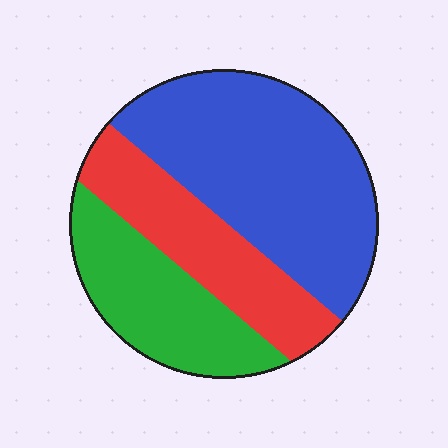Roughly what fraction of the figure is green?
Green takes up between a sixth and a third of the figure.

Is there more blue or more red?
Blue.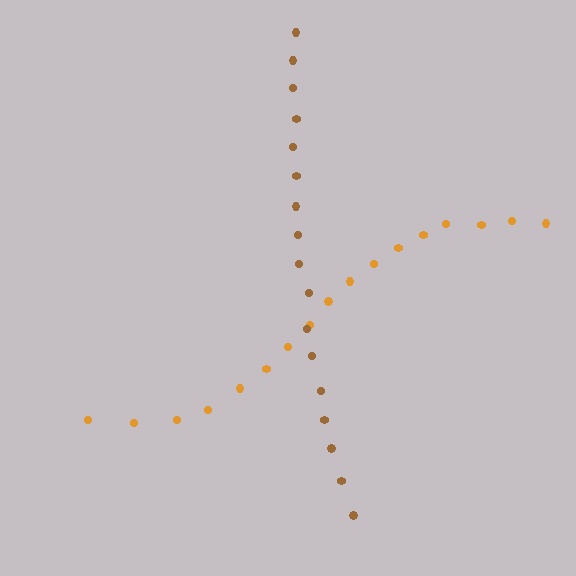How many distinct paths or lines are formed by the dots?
There are 2 distinct paths.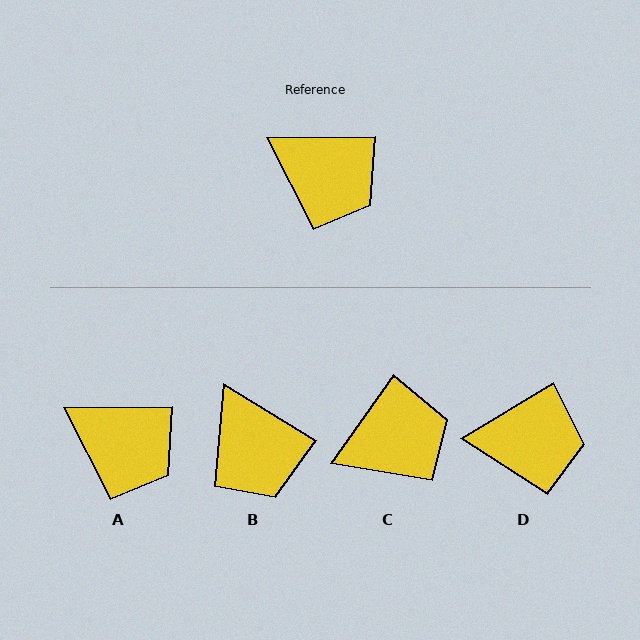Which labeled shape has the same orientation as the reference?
A.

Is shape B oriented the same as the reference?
No, it is off by about 32 degrees.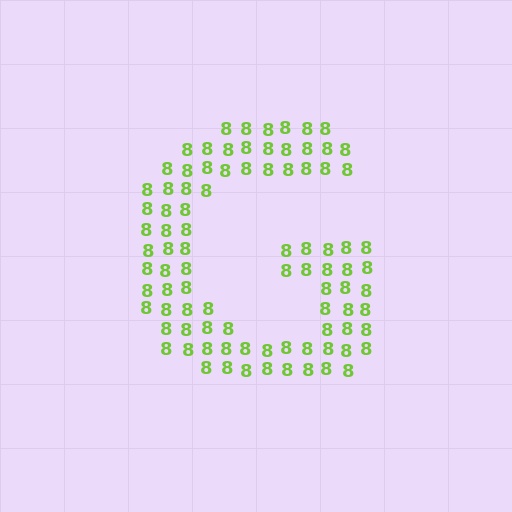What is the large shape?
The large shape is the letter G.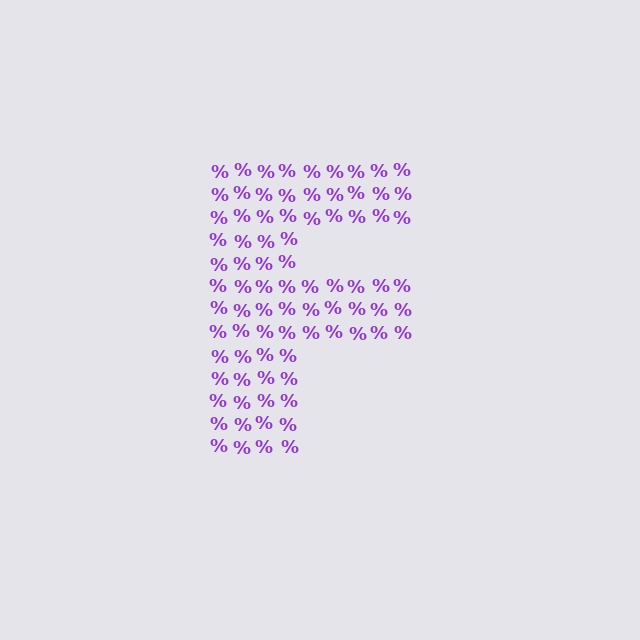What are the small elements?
The small elements are percent signs.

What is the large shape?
The large shape is the letter F.